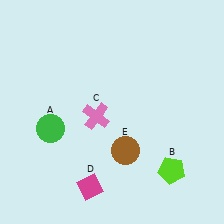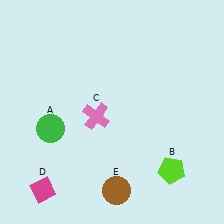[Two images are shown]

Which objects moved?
The objects that moved are: the magenta diamond (D), the brown circle (E).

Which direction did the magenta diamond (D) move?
The magenta diamond (D) moved left.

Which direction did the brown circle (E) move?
The brown circle (E) moved down.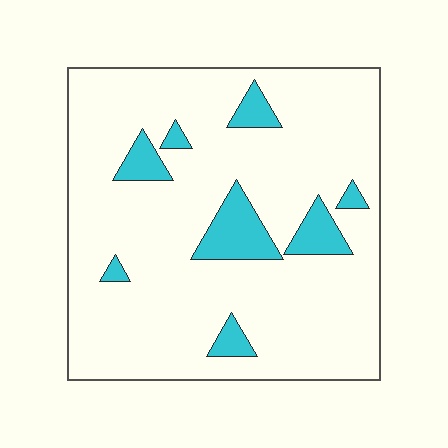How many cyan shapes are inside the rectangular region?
8.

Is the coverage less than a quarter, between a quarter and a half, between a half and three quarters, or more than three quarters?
Less than a quarter.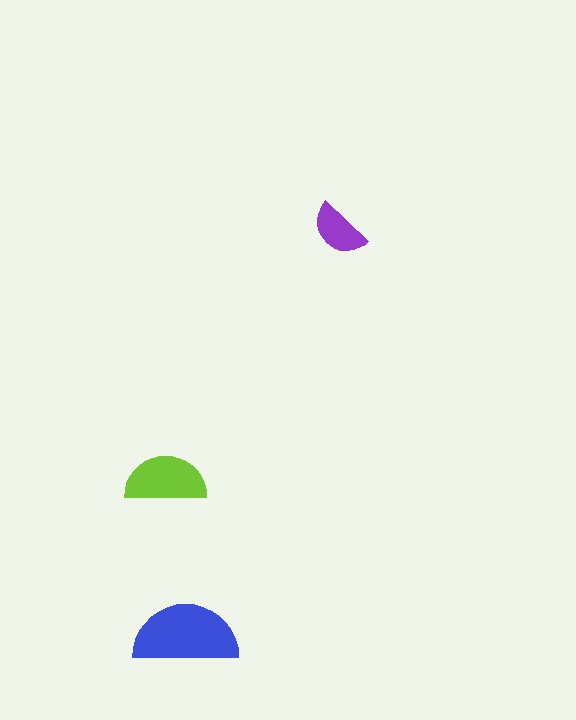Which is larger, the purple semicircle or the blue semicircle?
The blue one.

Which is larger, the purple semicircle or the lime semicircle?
The lime one.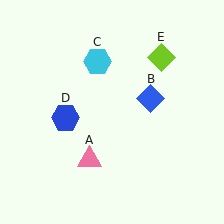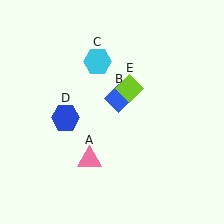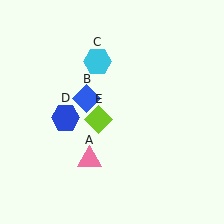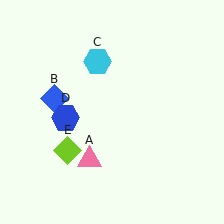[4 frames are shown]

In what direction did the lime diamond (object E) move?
The lime diamond (object E) moved down and to the left.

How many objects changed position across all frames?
2 objects changed position: blue diamond (object B), lime diamond (object E).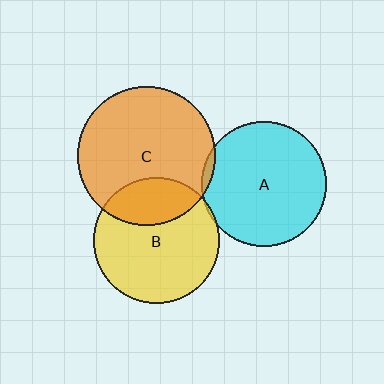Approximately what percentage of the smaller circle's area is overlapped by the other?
Approximately 25%.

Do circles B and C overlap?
Yes.